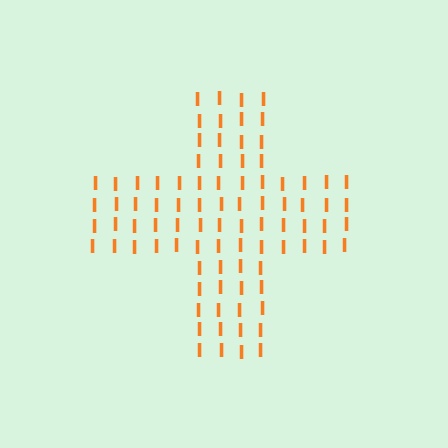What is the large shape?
The large shape is a cross.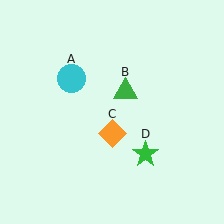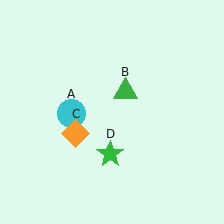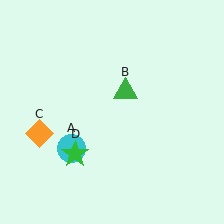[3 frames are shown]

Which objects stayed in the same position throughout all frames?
Green triangle (object B) remained stationary.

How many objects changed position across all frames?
3 objects changed position: cyan circle (object A), orange diamond (object C), green star (object D).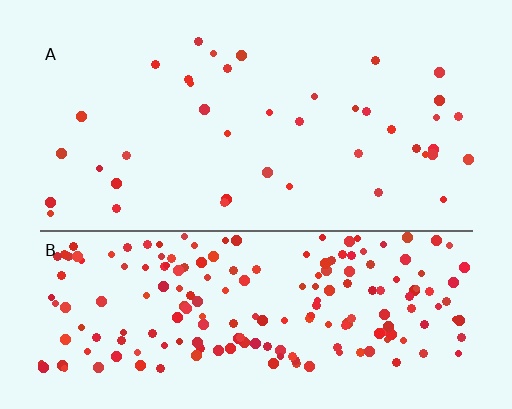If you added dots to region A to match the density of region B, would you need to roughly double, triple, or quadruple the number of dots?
Approximately quadruple.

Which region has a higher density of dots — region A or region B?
B (the bottom).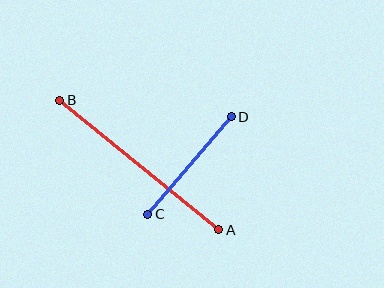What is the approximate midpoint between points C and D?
The midpoint is at approximately (189, 165) pixels.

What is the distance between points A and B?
The distance is approximately 205 pixels.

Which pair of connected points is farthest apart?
Points A and B are farthest apart.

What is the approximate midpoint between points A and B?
The midpoint is at approximately (139, 165) pixels.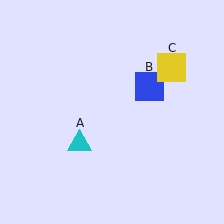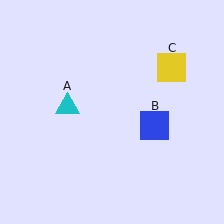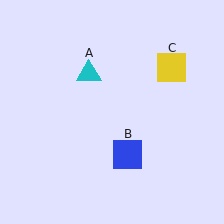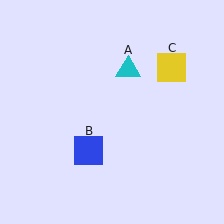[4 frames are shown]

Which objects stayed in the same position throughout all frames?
Yellow square (object C) remained stationary.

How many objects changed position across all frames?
2 objects changed position: cyan triangle (object A), blue square (object B).